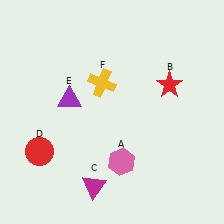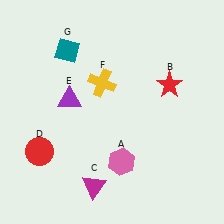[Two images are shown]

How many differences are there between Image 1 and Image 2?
There is 1 difference between the two images.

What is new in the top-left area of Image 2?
A teal diamond (G) was added in the top-left area of Image 2.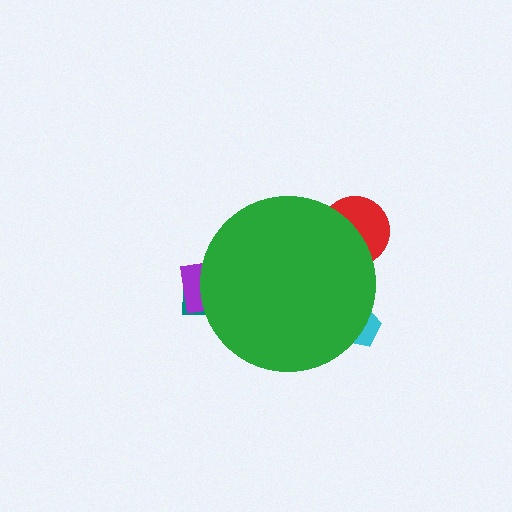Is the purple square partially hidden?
Yes, the purple square is partially hidden behind the green circle.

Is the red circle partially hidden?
Yes, the red circle is partially hidden behind the green circle.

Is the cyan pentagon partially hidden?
Yes, the cyan pentagon is partially hidden behind the green circle.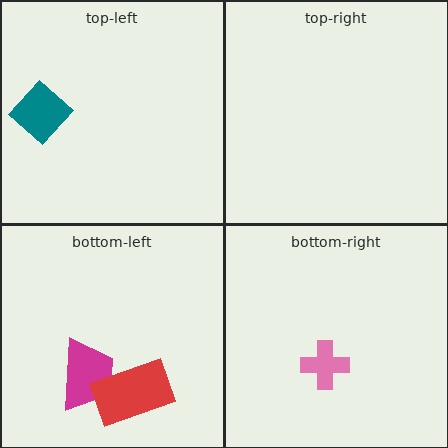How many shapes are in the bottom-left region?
2.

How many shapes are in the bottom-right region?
1.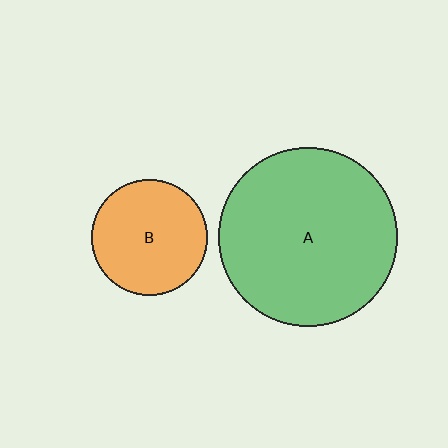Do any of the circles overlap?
No, none of the circles overlap.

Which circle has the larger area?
Circle A (green).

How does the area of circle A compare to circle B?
Approximately 2.4 times.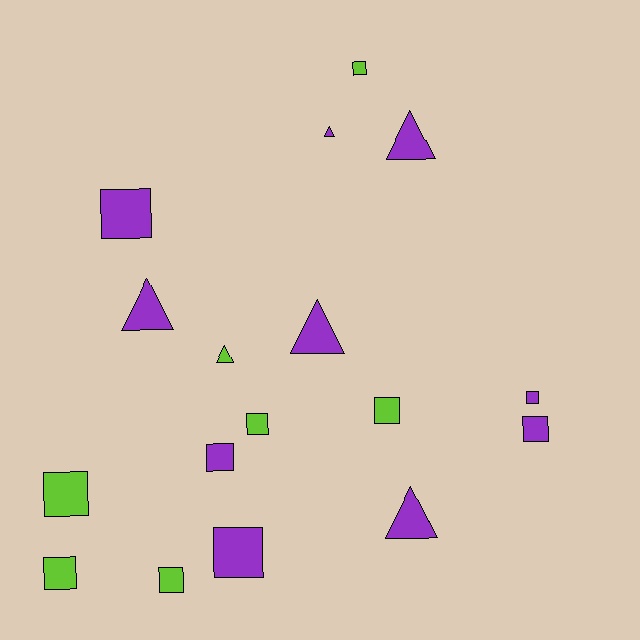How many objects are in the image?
There are 17 objects.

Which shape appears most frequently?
Square, with 11 objects.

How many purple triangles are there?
There are 5 purple triangles.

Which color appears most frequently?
Purple, with 10 objects.